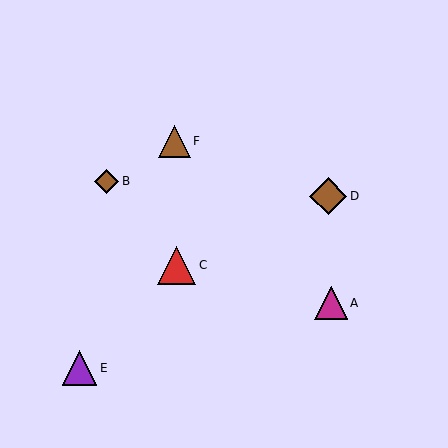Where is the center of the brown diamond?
The center of the brown diamond is at (328, 196).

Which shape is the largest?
The red triangle (labeled C) is the largest.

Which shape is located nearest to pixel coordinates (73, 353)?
The purple triangle (labeled E) at (80, 368) is nearest to that location.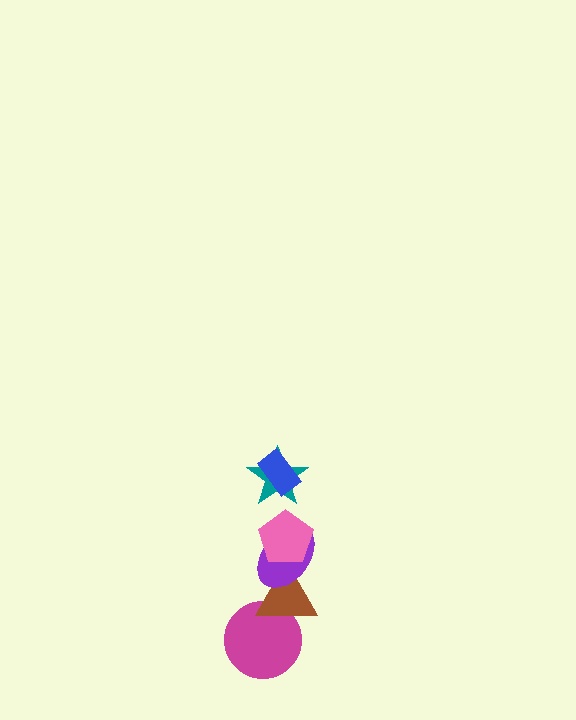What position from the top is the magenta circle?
The magenta circle is 6th from the top.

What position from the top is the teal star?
The teal star is 2nd from the top.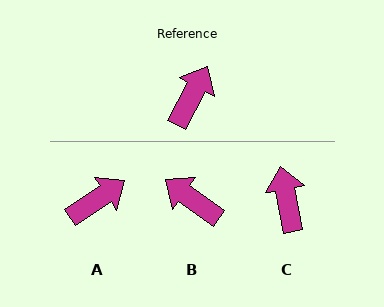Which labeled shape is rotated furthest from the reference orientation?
B, about 83 degrees away.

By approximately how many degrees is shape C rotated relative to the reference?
Approximately 39 degrees counter-clockwise.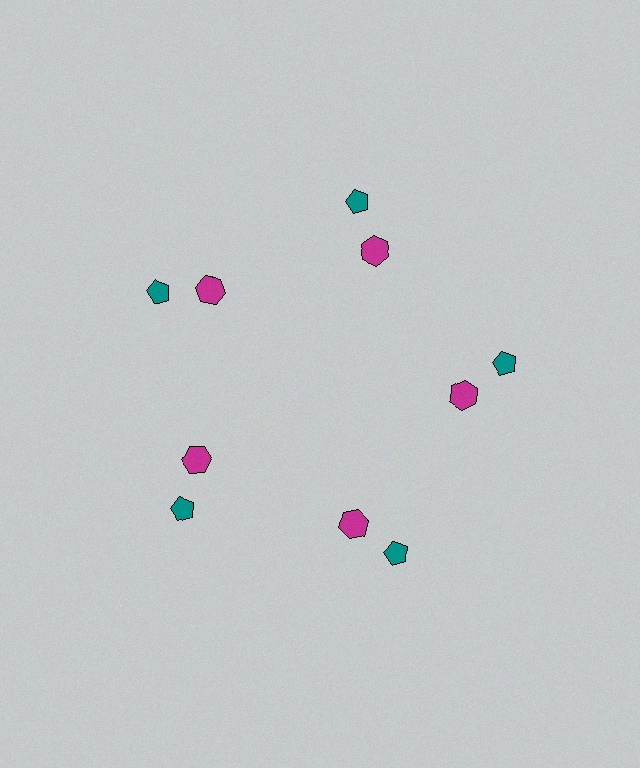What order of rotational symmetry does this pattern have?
This pattern has 5-fold rotational symmetry.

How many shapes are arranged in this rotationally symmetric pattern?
There are 10 shapes, arranged in 5 groups of 2.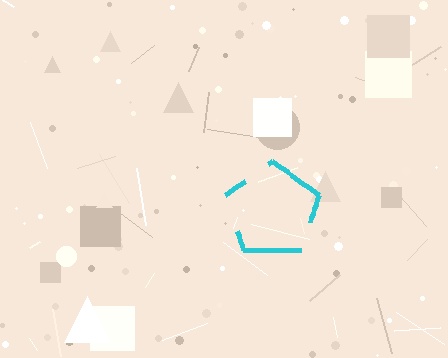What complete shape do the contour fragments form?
The contour fragments form a pentagon.